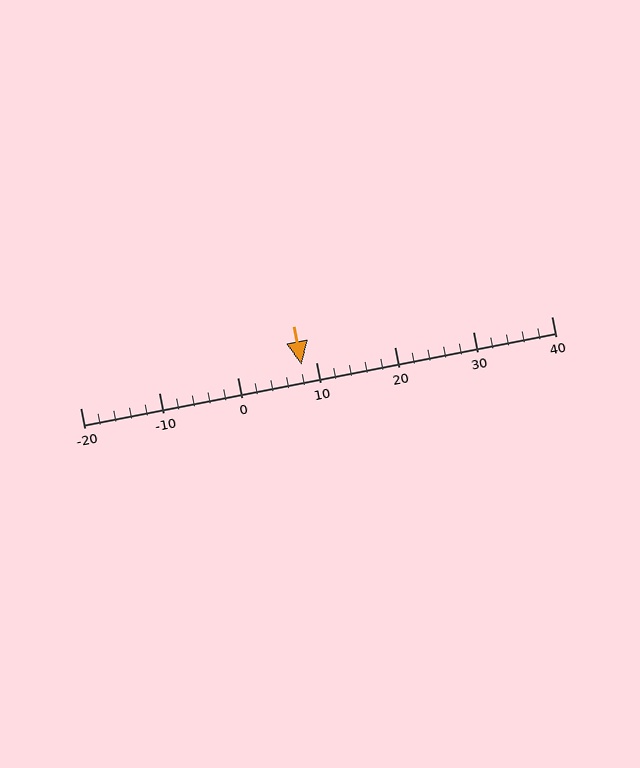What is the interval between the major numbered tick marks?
The major tick marks are spaced 10 units apart.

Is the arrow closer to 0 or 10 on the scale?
The arrow is closer to 10.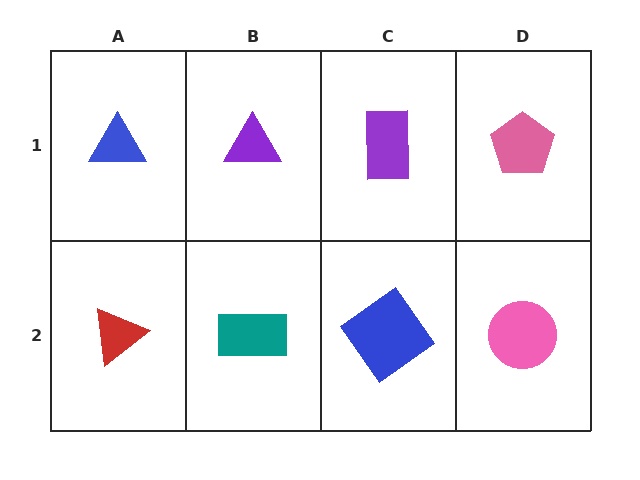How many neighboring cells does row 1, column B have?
3.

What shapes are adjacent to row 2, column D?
A pink pentagon (row 1, column D), a blue diamond (row 2, column C).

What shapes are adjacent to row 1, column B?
A teal rectangle (row 2, column B), a blue triangle (row 1, column A), a purple rectangle (row 1, column C).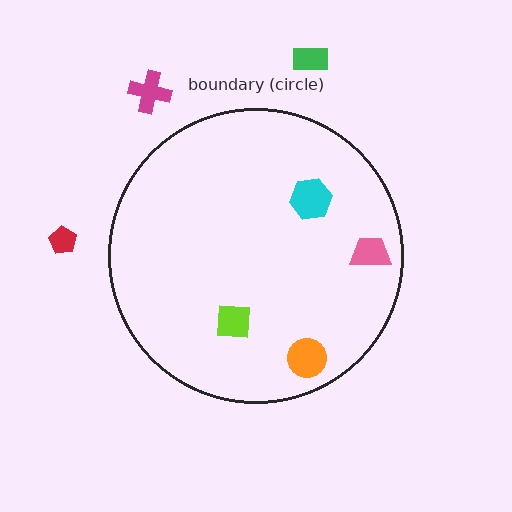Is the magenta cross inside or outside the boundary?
Outside.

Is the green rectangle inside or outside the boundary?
Outside.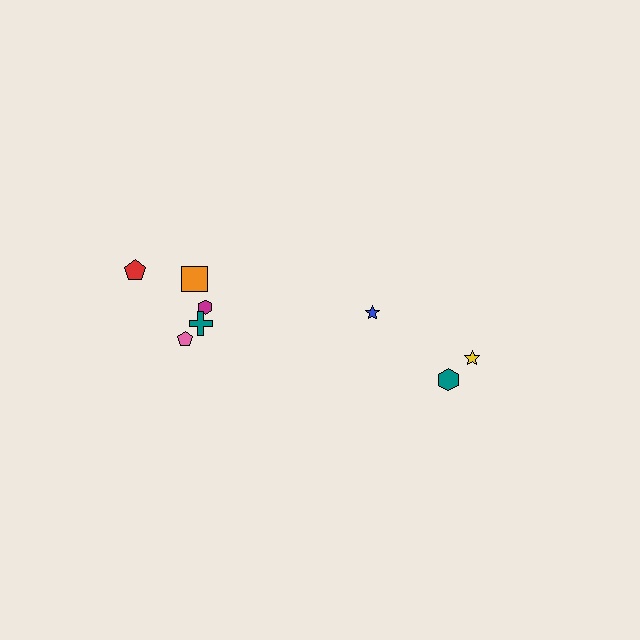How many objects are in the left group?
There are 5 objects.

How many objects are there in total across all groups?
There are 8 objects.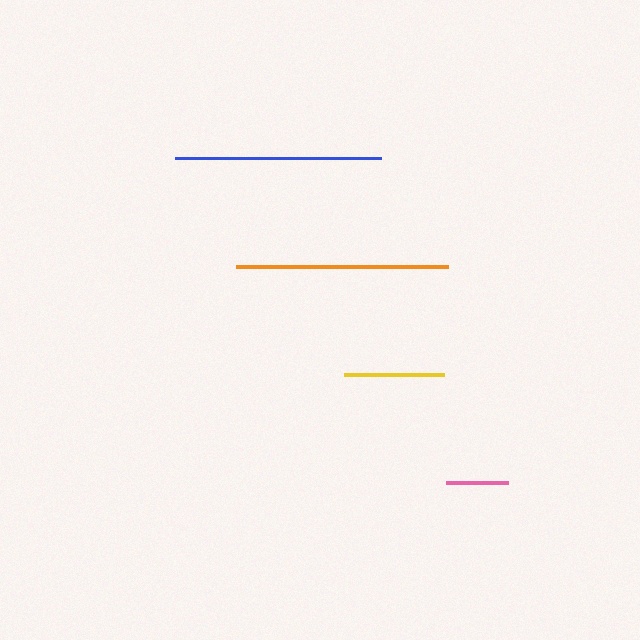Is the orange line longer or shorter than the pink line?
The orange line is longer than the pink line.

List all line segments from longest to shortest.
From longest to shortest: orange, blue, yellow, pink.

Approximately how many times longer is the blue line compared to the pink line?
The blue line is approximately 3.3 times the length of the pink line.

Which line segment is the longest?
The orange line is the longest at approximately 211 pixels.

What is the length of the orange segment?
The orange segment is approximately 211 pixels long.